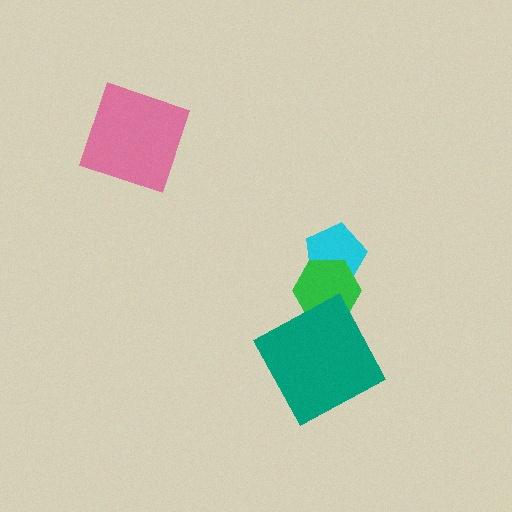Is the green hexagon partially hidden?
Yes, it is partially covered by another shape.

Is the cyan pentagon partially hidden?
Yes, it is partially covered by another shape.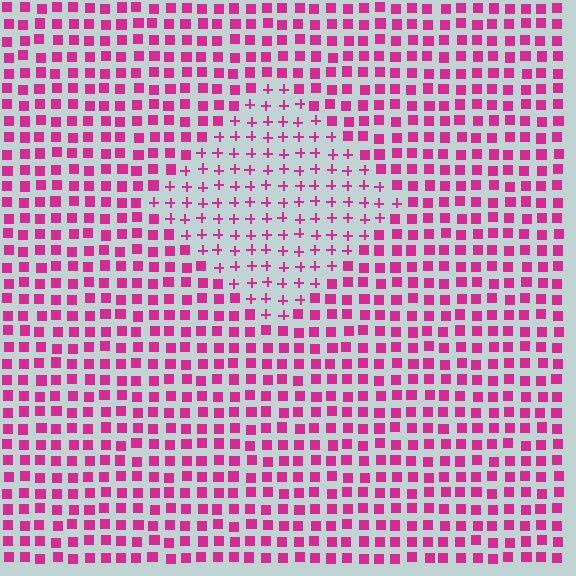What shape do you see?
I see a diamond.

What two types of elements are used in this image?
The image uses plus signs inside the diamond region and squares outside it.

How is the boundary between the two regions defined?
The boundary is defined by a change in element shape: plus signs inside vs. squares outside. All elements share the same color and spacing.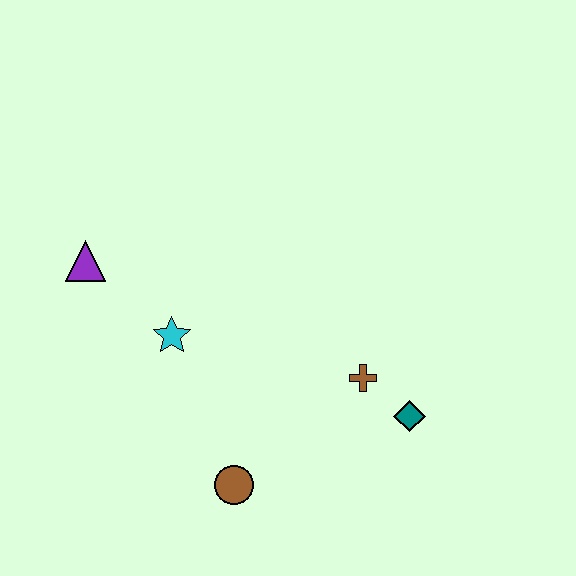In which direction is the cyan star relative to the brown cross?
The cyan star is to the left of the brown cross.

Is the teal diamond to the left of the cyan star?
No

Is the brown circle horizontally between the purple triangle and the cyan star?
No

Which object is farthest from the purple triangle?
The teal diamond is farthest from the purple triangle.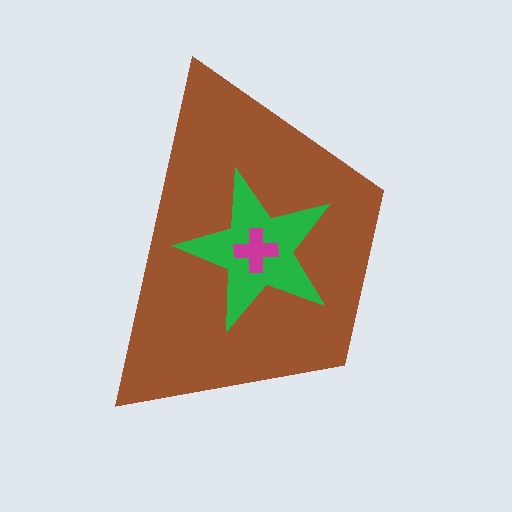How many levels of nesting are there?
3.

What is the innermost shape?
The magenta cross.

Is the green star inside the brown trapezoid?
Yes.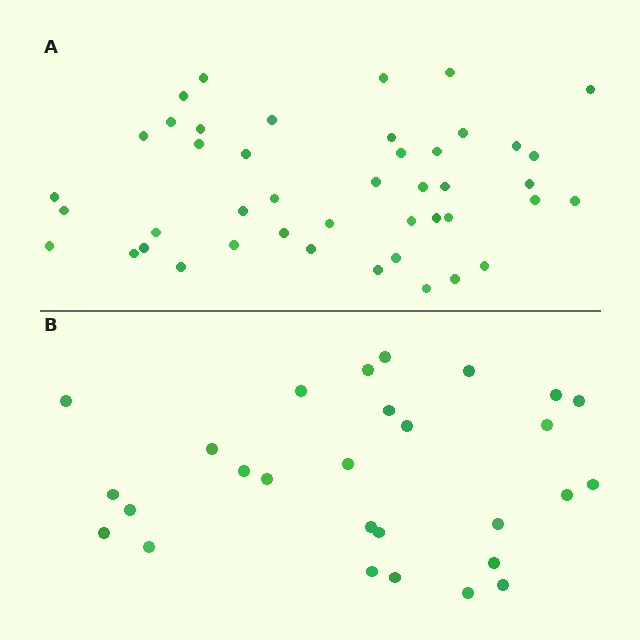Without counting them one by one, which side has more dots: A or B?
Region A (the top region) has more dots.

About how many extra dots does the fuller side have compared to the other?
Region A has approximately 15 more dots than region B.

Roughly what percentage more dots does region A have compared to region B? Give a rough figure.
About 55% more.